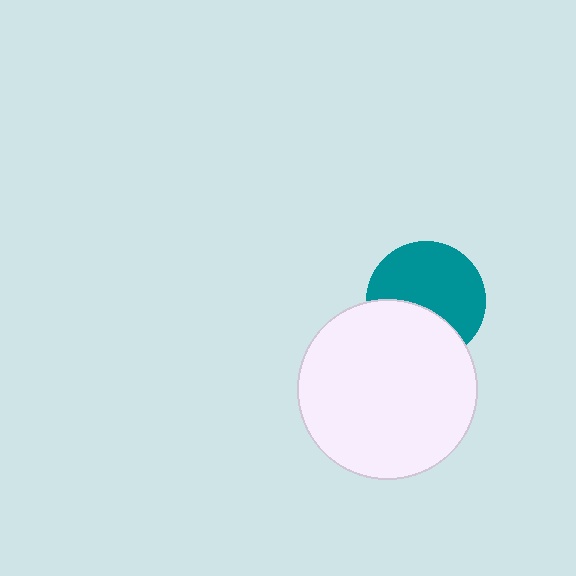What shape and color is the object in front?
The object in front is a white circle.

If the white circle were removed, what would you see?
You would see the complete teal circle.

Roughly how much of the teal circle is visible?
About half of it is visible (roughly 63%).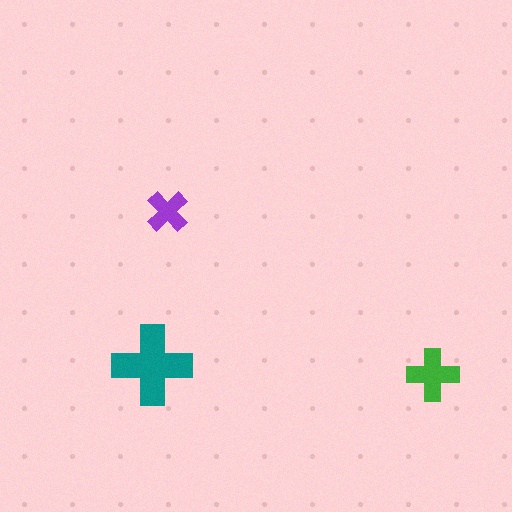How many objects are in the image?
There are 3 objects in the image.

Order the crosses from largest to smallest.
the teal one, the green one, the purple one.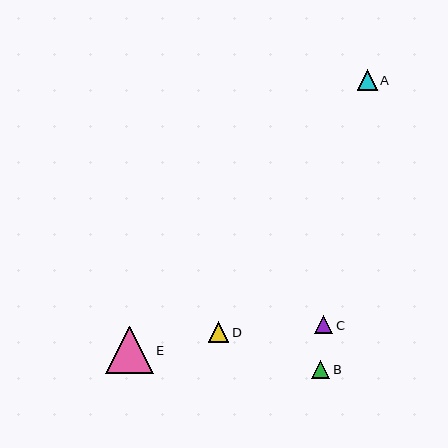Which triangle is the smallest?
Triangle B is the smallest with a size of approximately 18 pixels.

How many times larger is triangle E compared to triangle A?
Triangle E is approximately 2.4 times the size of triangle A.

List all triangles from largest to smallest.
From largest to smallest: E, D, A, C, B.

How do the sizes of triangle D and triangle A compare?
Triangle D and triangle A are approximately the same size.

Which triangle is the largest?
Triangle E is the largest with a size of approximately 48 pixels.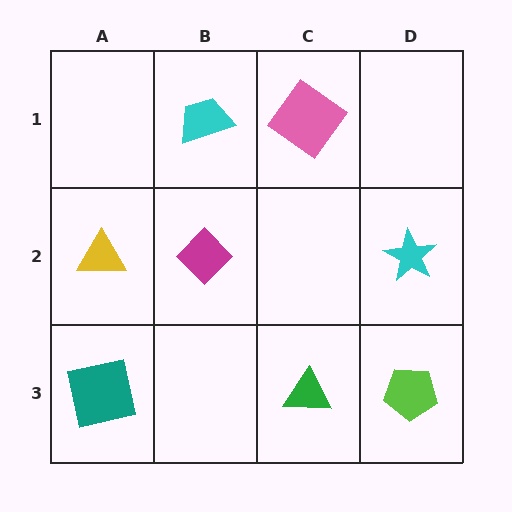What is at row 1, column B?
A cyan trapezoid.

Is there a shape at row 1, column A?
No, that cell is empty.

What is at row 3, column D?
A lime pentagon.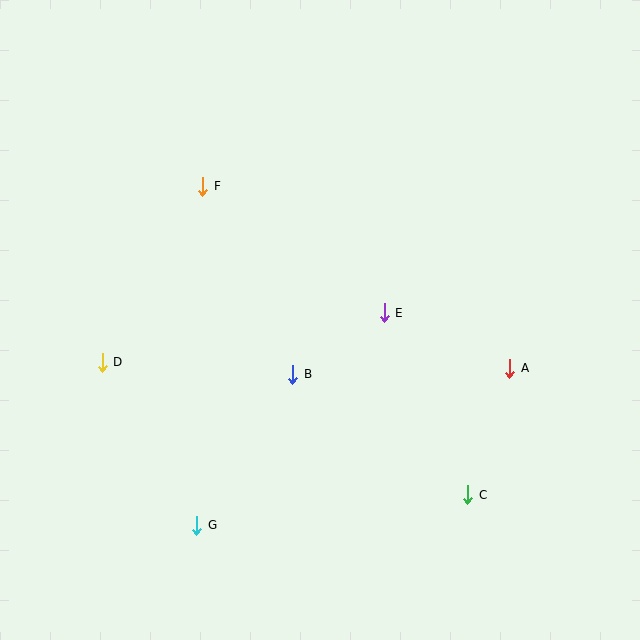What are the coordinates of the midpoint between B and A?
The midpoint between B and A is at (401, 371).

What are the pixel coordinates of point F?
Point F is at (203, 186).